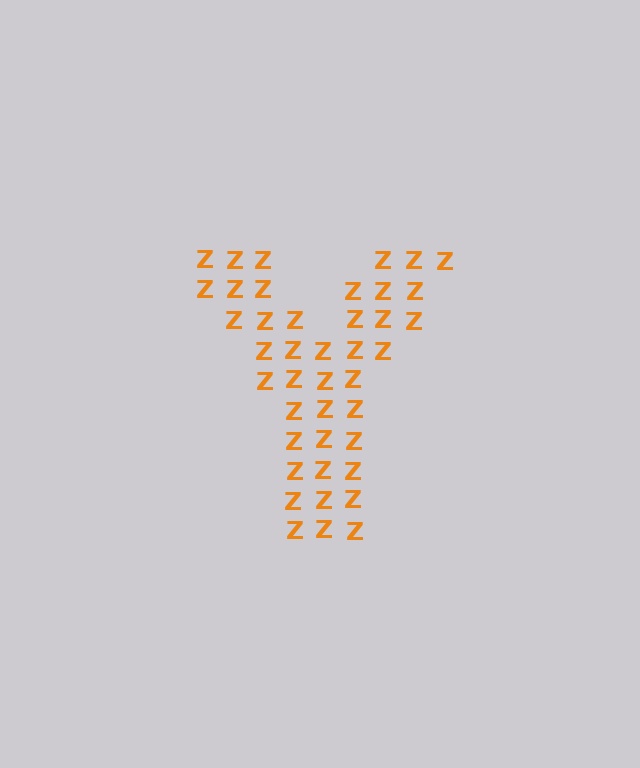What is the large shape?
The large shape is the letter Y.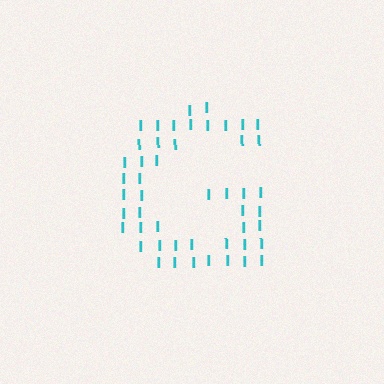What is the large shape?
The large shape is the letter G.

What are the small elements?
The small elements are letter I's.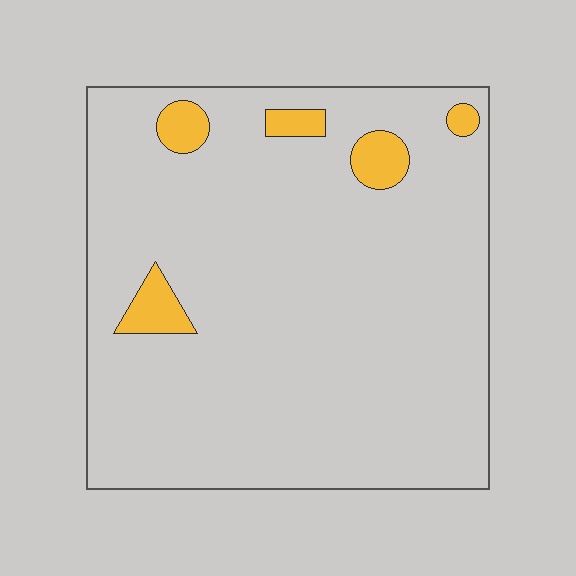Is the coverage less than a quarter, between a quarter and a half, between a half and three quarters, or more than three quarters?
Less than a quarter.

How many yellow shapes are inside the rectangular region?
5.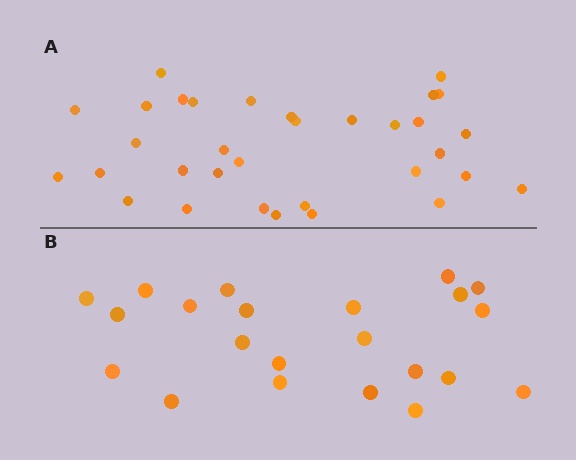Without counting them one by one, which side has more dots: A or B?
Region A (the top region) has more dots.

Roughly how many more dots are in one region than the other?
Region A has roughly 12 or so more dots than region B.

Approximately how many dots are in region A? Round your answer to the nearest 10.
About 30 dots. (The exact count is 33, which rounds to 30.)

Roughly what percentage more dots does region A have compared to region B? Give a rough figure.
About 50% more.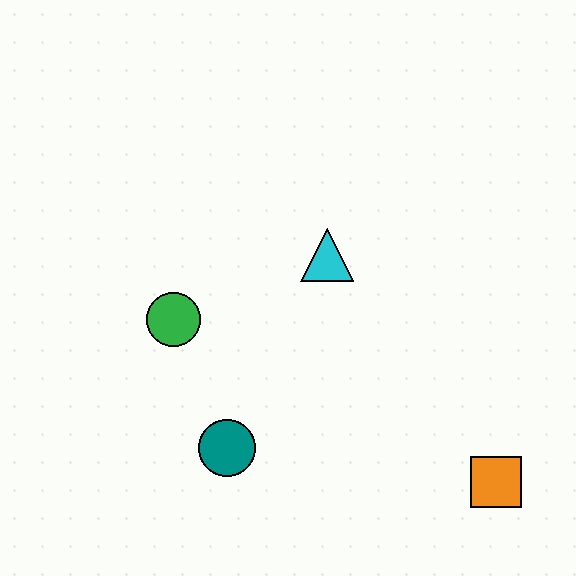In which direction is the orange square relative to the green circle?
The orange square is to the right of the green circle.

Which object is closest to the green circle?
The teal circle is closest to the green circle.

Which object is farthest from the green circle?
The orange square is farthest from the green circle.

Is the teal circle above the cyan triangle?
No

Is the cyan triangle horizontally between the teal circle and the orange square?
Yes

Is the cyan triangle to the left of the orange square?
Yes